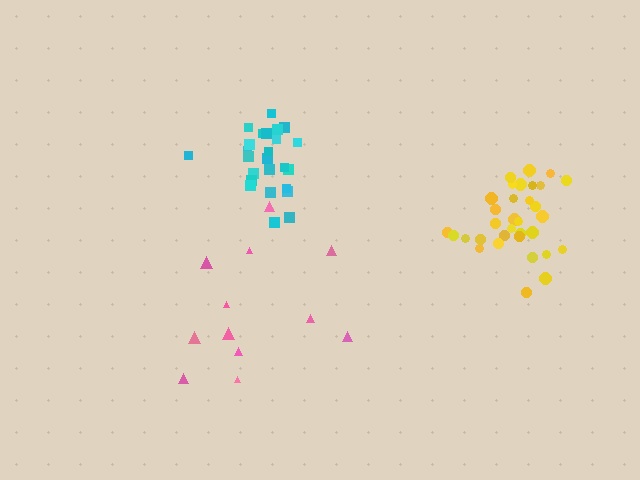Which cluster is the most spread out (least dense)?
Pink.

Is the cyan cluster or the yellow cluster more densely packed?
Cyan.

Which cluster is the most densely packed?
Cyan.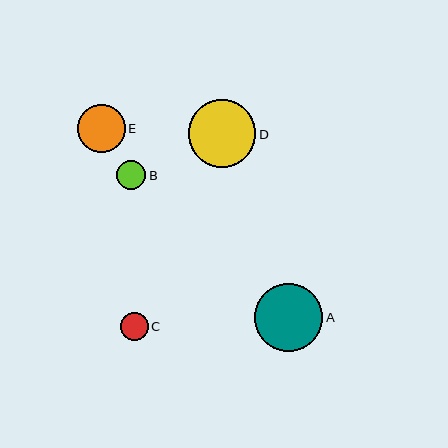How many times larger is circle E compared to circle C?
Circle E is approximately 1.8 times the size of circle C.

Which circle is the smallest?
Circle C is the smallest with a size of approximately 27 pixels.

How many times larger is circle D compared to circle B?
Circle D is approximately 2.3 times the size of circle B.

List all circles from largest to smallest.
From largest to smallest: A, D, E, B, C.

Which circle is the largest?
Circle A is the largest with a size of approximately 68 pixels.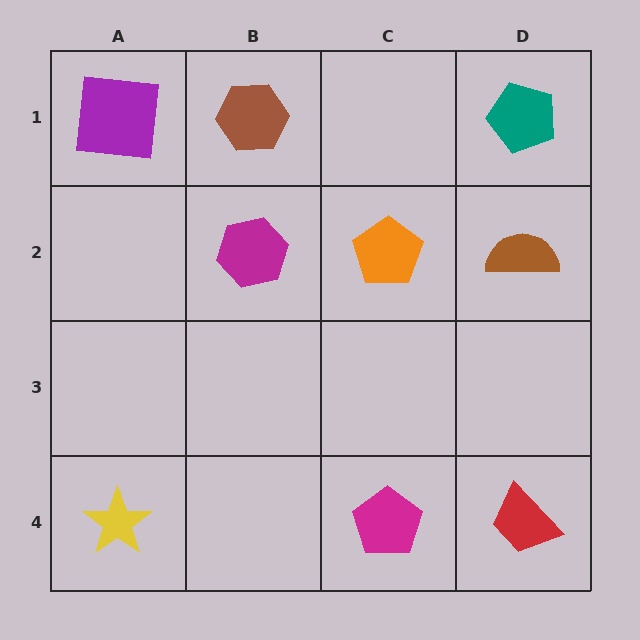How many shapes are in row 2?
3 shapes.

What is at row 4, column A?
A yellow star.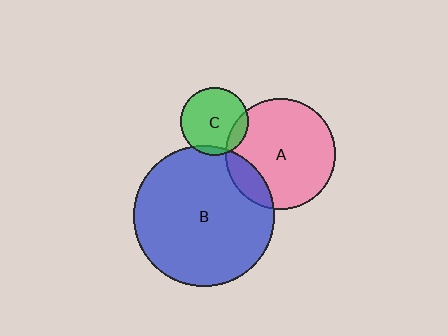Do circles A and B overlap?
Yes.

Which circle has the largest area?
Circle B (blue).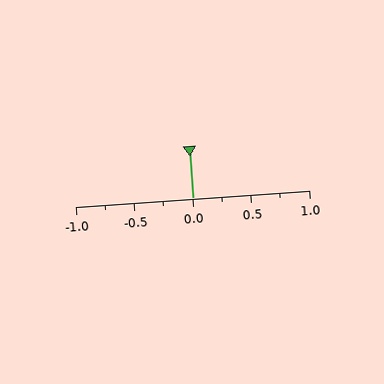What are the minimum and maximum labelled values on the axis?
The axis runs from -1.0 to 1.0.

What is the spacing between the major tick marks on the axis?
The major ticks are spaced 0.5 apart.